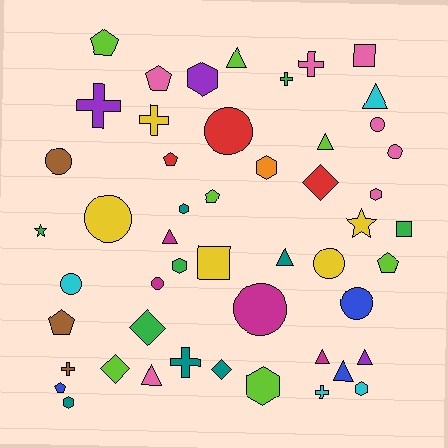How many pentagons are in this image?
There are 7 pentagons.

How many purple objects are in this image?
There are 3 purple objects.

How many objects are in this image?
There are 50 objects.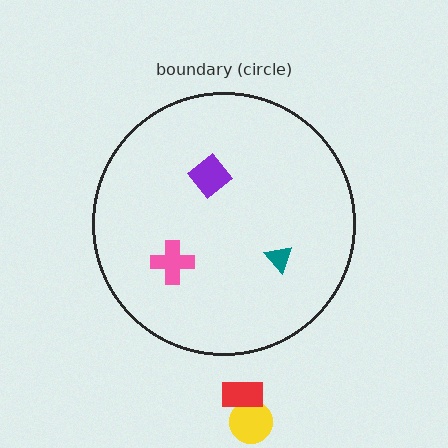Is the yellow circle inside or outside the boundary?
Outside.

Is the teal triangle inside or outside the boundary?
Inside.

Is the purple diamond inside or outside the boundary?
Inside.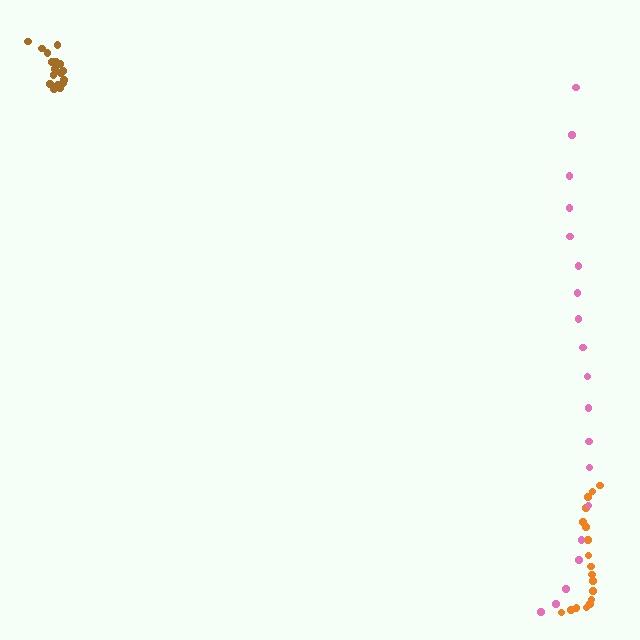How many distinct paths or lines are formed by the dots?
There are 3 distinct paths.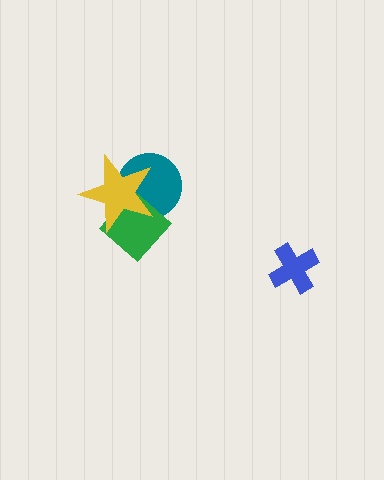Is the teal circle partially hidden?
Yes, it is partially covered by another shape.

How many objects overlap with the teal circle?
2 objects overlap with the teal circle.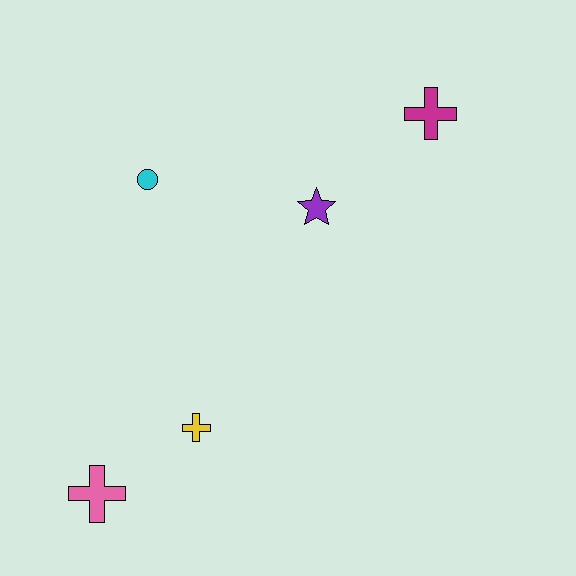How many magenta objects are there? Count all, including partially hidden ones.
There is 1 magenta object.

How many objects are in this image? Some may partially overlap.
There are 5 objects.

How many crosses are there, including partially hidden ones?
There are 3 crosses.